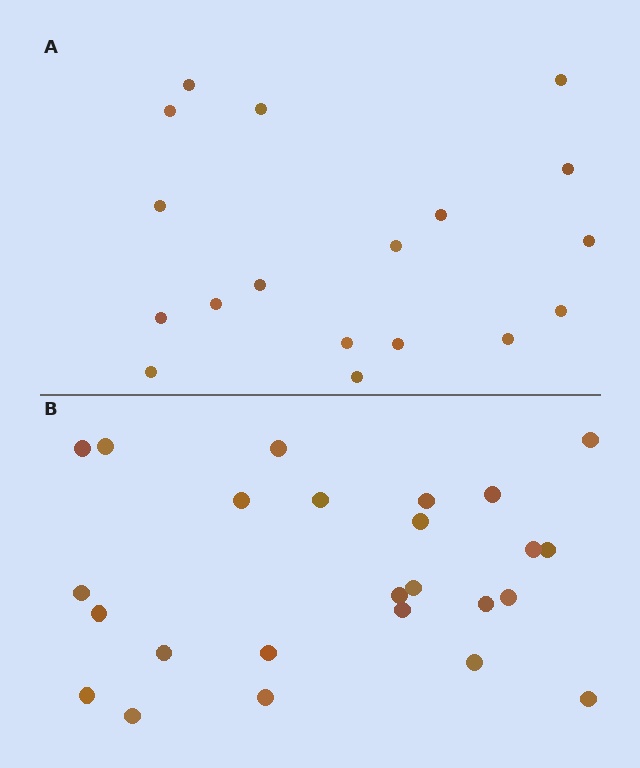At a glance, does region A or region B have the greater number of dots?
Region B (the bottom region) has more dots.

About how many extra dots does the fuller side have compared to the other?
Region B has roughly 8 or so more dots than region A.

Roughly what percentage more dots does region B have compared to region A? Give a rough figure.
About 40% more.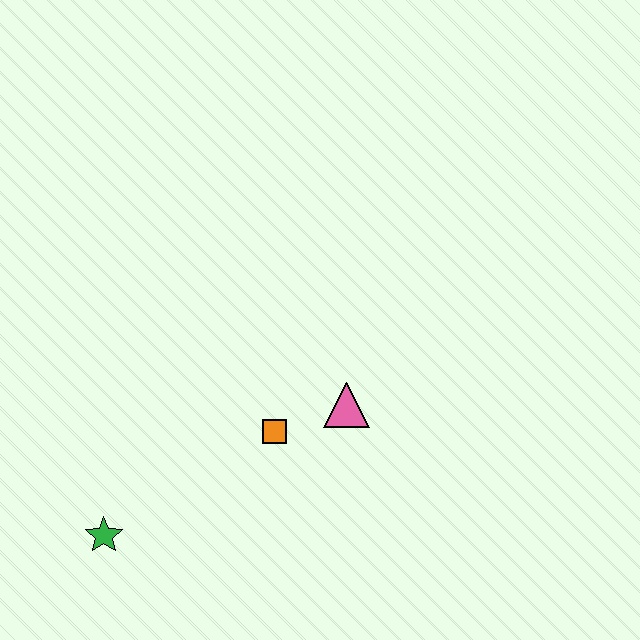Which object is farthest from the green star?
The pink triangle is farthest from the green star.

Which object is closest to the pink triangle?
The orange square is closest to the pink triangle.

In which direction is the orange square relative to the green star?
The orange square is to the right of the green star.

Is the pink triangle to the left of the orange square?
No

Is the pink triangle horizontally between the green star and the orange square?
No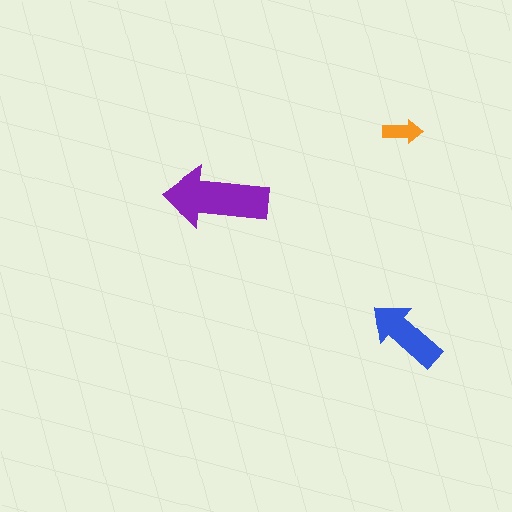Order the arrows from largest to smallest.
the purple one, the blue one, the orange one.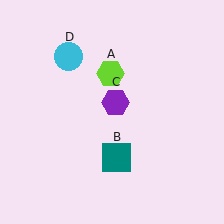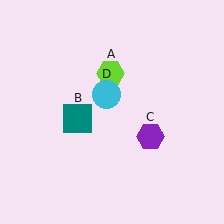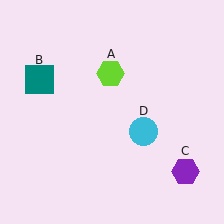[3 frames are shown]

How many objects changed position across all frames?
3 objects changed position: teal square (object B), purple hexagon (object C), cyan circle (object D).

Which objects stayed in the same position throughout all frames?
Lime hexagon (object A) remained stationary.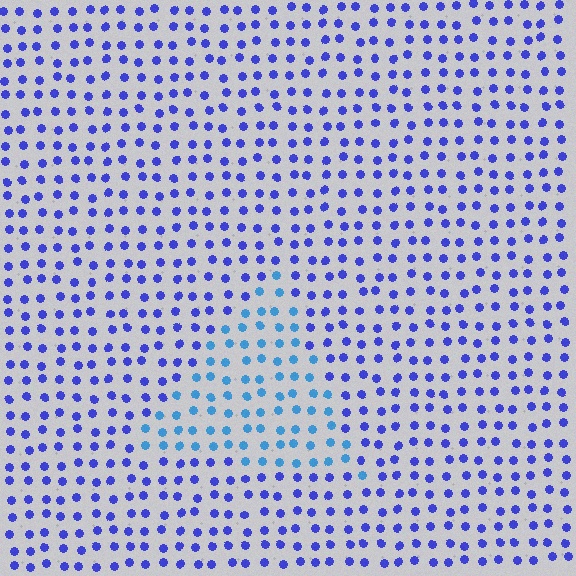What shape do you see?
I see a triangle.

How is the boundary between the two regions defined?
The boundary is defined purely by a slight shift in hue (about 35 degrees). Spacing, size, and orientation are identical on both sides.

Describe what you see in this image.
The image is filled with small blue elements in a uniform arrangement. A triangle-shaped region is visible where the elements are tinted to a slightly different hue, forming a subtle color boundary.